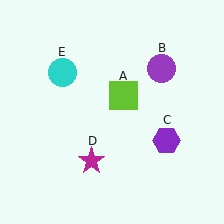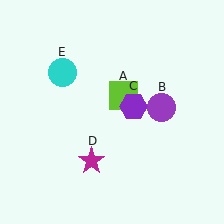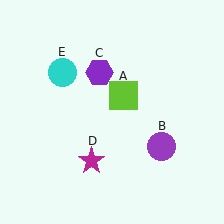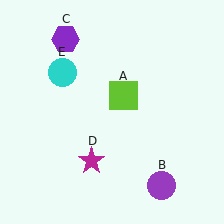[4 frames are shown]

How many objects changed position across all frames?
2 objects changed position: purple circle (object B), purple hexagon (object C).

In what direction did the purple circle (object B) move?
The purple circle (object B) moved down.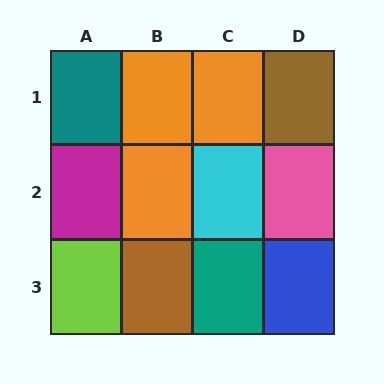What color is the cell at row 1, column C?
Orange.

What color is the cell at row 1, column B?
Orange.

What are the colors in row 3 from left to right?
Lime, brown, teal, blue.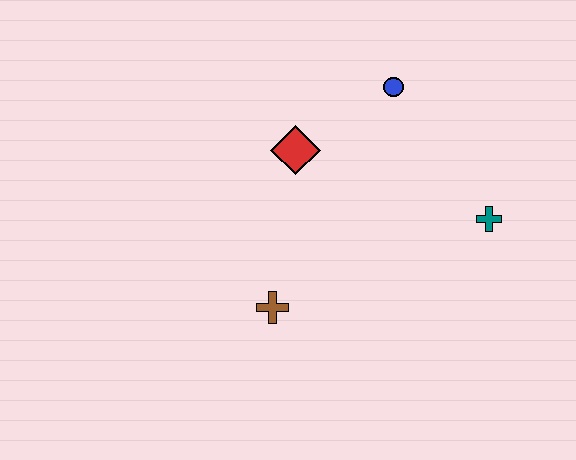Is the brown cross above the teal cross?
No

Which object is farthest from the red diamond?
The teal cross is farthest from the red diamond.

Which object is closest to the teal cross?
The blue circle is closest to the teal cross.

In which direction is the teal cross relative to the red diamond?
The teal cross is to the right of the red diamond.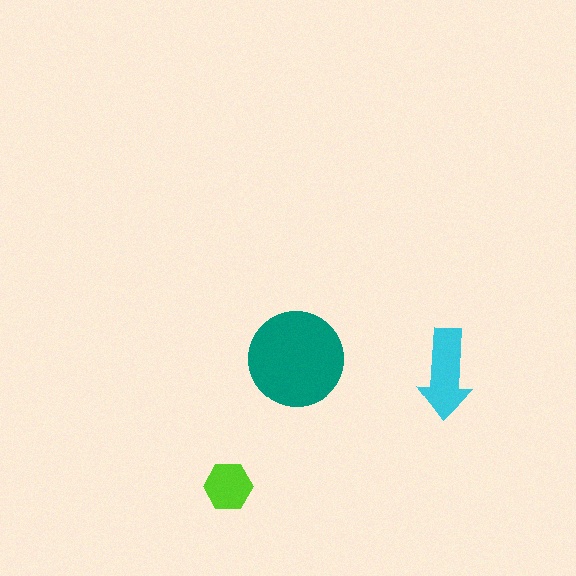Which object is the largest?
The teal circle.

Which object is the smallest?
The lime hexagon.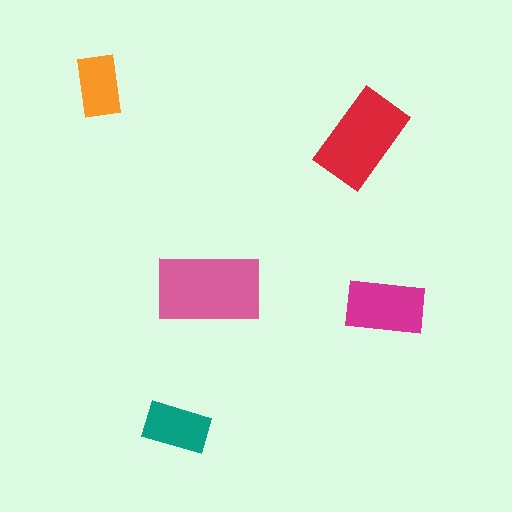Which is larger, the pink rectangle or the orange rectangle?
The pink one.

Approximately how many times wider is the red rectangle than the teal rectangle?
About 1.5 times wider.